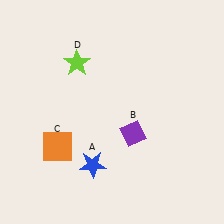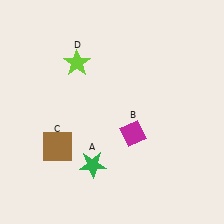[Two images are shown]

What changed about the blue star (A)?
In Image 1, A is blue. In Image 2, it changed to green.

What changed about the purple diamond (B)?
In Image 1, B is purple. In Image 2, it changed to magenta.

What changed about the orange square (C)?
In Image 1, C is orange. In Image 2, it changed to brown.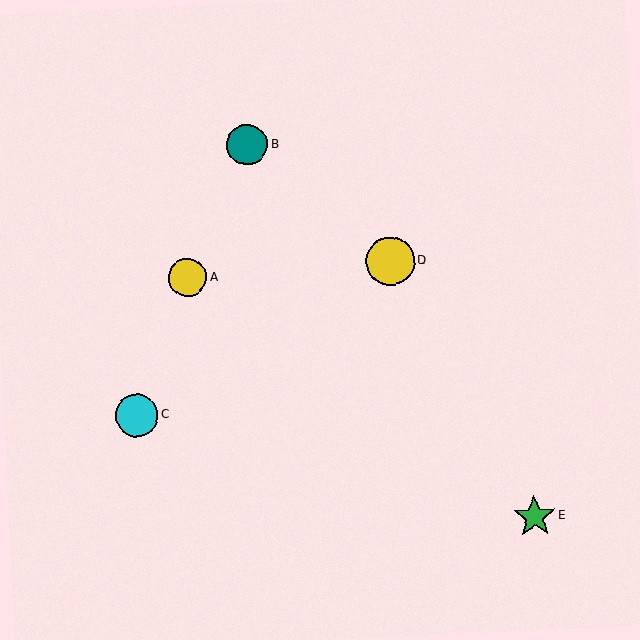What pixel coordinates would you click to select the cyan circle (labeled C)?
Click at (137, 415) to select the cyan circle C.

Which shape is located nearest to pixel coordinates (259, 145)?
The teal circle (labeled B) at (247, 145) is nearest to that location.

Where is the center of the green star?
The center of the green star is at (534, 517).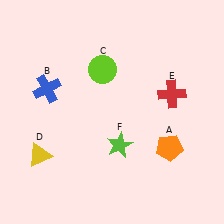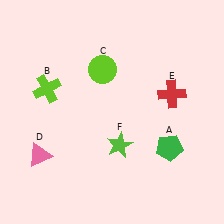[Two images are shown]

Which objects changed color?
A changed from orange to green. B changed from blue to lime. D changed from yellow to pink.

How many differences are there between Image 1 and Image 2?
There are 3 differences between the two images.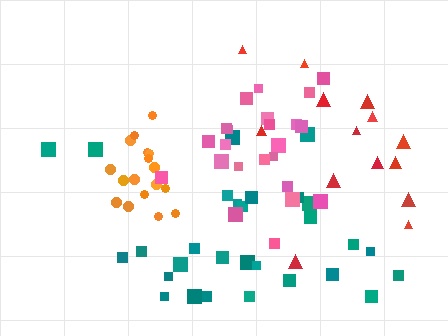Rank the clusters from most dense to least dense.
orange, pink, teal, red.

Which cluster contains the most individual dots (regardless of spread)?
Teal (29).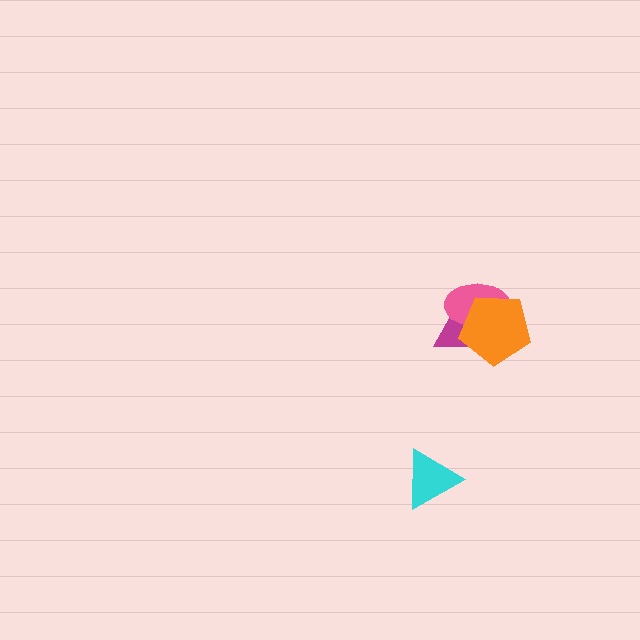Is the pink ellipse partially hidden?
Yes, it is partially covered by another shape.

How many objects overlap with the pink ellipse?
2 objects overlap with the pink ellipse.